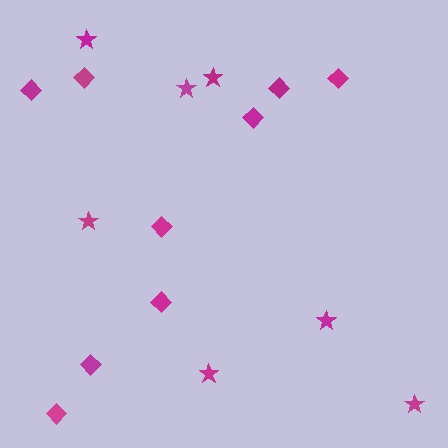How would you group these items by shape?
There are 2 groups: one group of stars (7) and one group of diamonds (9).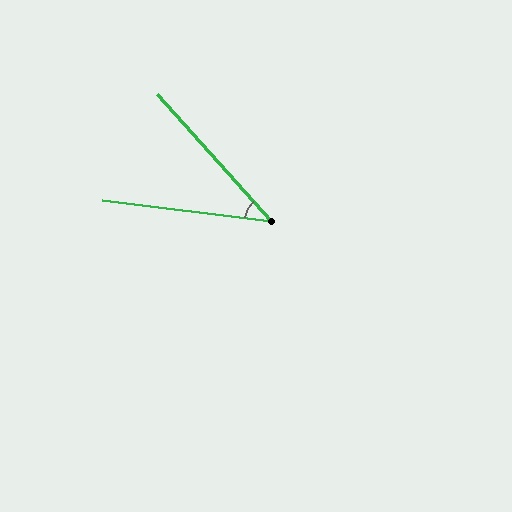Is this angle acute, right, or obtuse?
It is acute.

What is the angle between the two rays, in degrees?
Approximately 41 degrees.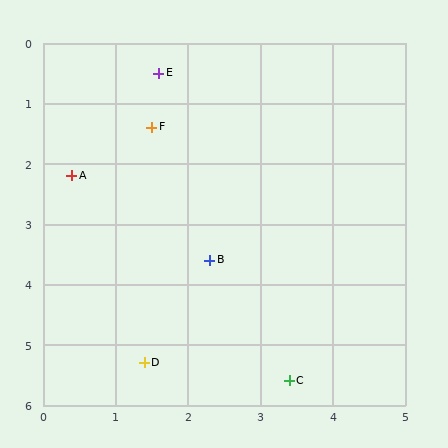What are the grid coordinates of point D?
Point D is at approximately (1.4, 5.3).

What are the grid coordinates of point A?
Point A is at approximately (0.4, 2.2).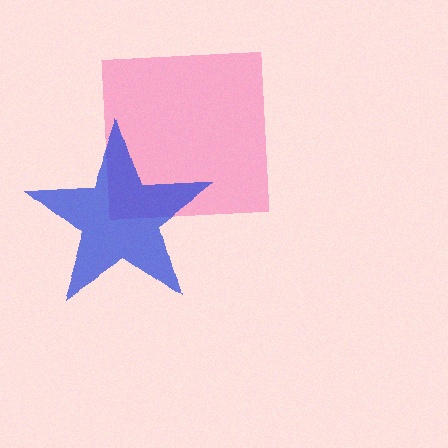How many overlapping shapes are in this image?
There are 2 overlapping shapes in the image.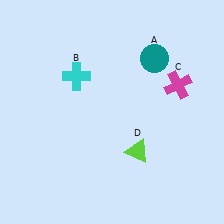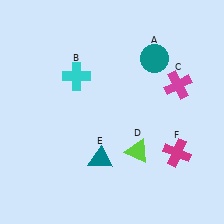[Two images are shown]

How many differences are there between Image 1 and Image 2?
There are 2 differences between the two images.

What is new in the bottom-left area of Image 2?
A teal triangle (E) was added in the bottom-left area of Image 2.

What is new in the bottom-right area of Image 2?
A magenta cross (F) was added in the bottom-right area of Image 2.